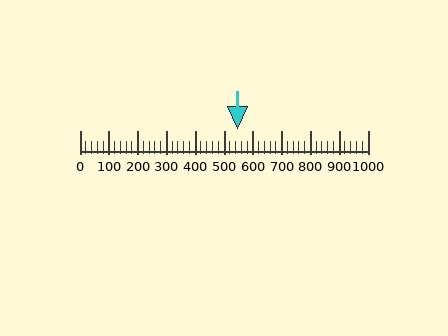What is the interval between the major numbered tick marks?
The major tick marks are spaced 100 units apart.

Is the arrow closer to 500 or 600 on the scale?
The arrow is closer to 500.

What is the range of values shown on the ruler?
The ruler shows values from 0 to 1000.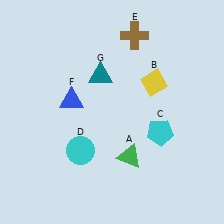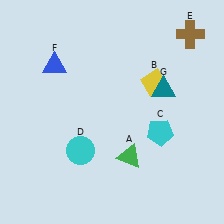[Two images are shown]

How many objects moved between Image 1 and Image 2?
3 objects moved between the two images.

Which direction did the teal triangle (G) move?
The teal triangle (G) moved right.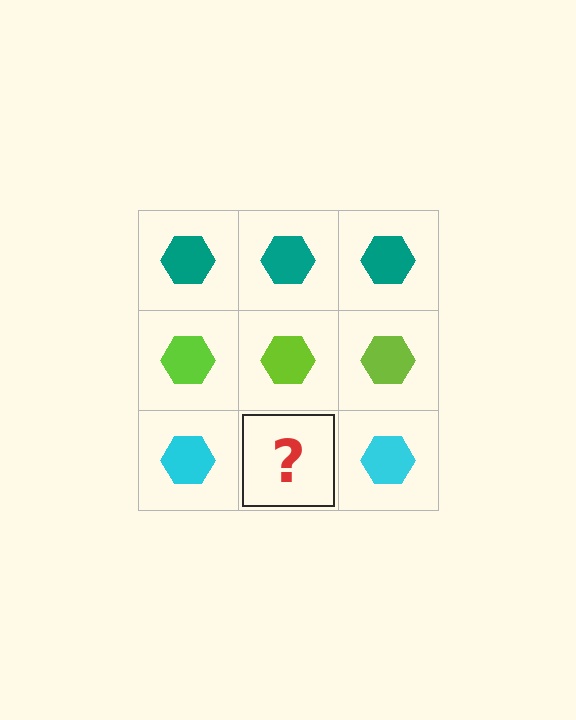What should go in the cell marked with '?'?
The missing cell should contain a cyan hexagon.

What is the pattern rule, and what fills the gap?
The rule is that each row has a consistent color. The gap should be filled with a cyan hexagon.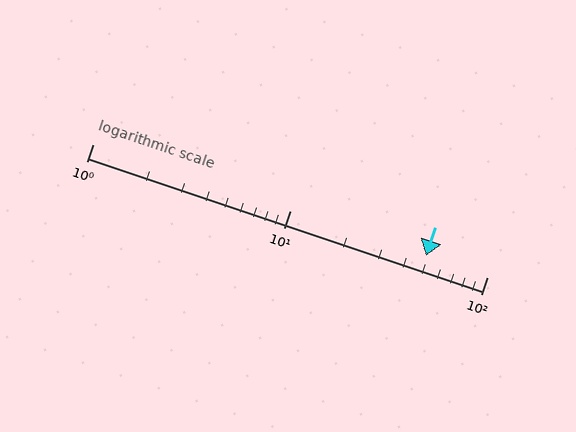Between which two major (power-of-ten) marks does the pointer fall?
The pointer is between 10 and 100.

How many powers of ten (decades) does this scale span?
The scale spans 2 decades, from 1 to 100.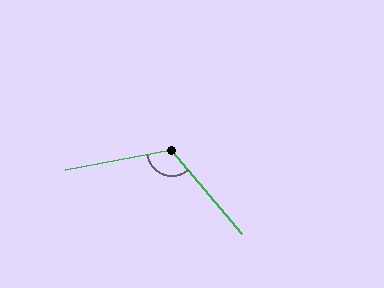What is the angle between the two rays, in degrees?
Approximately 119 degrees.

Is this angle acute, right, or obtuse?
It is obtuse.